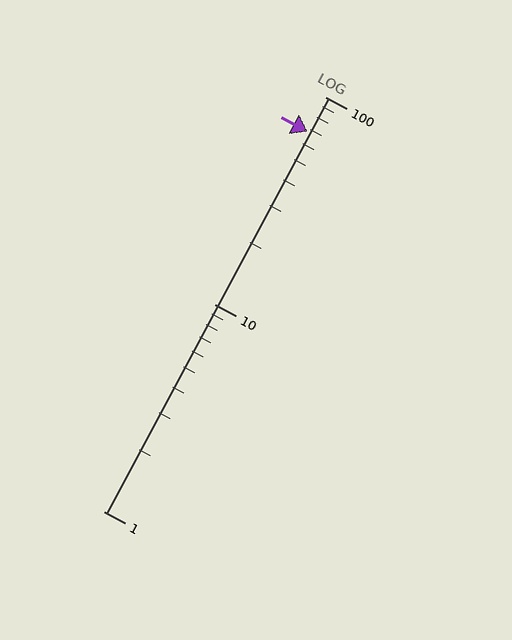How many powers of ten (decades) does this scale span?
The scale spans 2 decades, from 1 to 100.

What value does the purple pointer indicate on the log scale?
The pointer indicates approximately 68.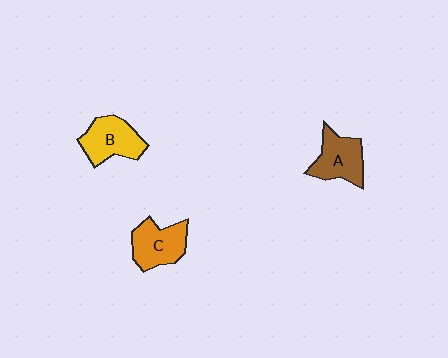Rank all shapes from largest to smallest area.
From largest to smallest: B (yellow), C (orange), A (brown).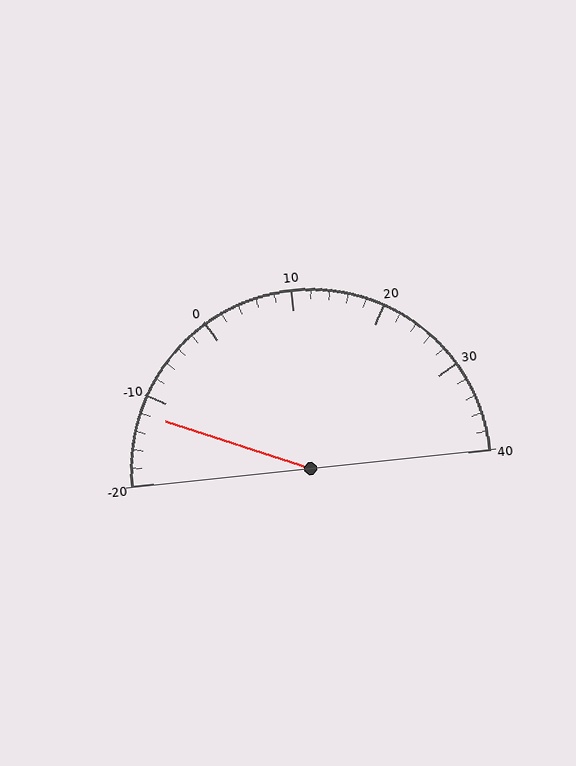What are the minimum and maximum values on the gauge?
The gauge ranges from -20 to 40.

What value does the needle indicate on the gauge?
The needle indicates approximately -12.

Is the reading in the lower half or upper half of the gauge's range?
The reading is in the lower half of the range (-20 to 40).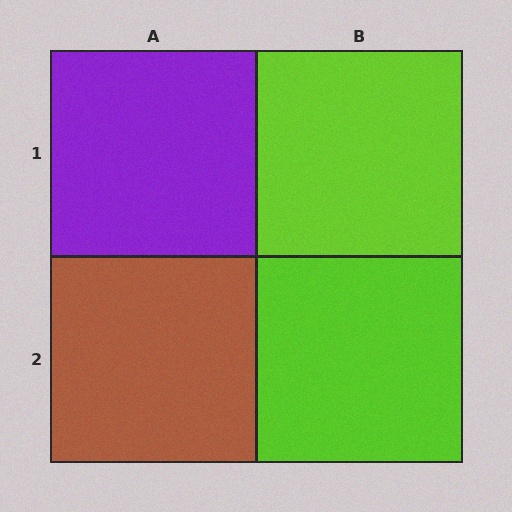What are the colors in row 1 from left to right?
Purple, lime.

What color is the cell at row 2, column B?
Lime.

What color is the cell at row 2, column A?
Brown.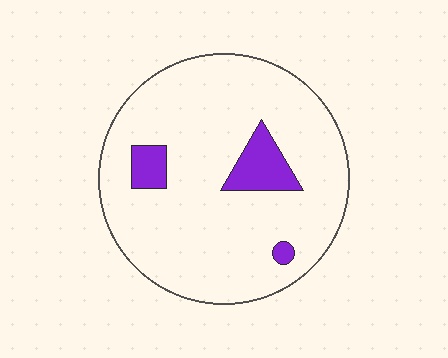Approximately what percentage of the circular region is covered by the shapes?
Approximately 10%.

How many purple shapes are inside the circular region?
3.